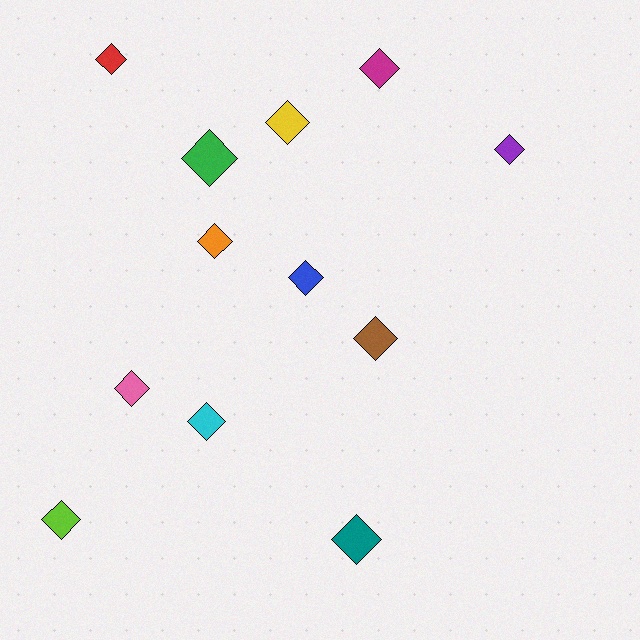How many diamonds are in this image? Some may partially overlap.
There are 12 diamonds.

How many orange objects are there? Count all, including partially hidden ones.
There is 1 orange object.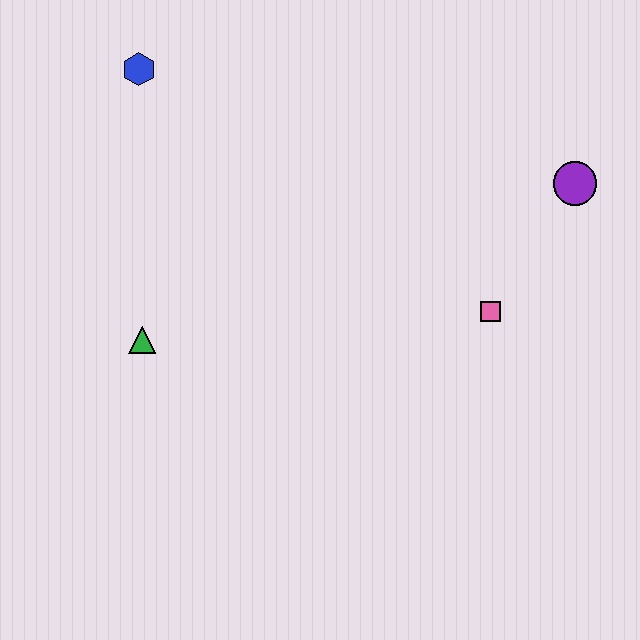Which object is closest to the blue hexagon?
The green triangle is closest to the blue hexagon.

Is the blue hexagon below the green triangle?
No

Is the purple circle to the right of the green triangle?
Yes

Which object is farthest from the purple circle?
The green triangle is farthest from the purple circle.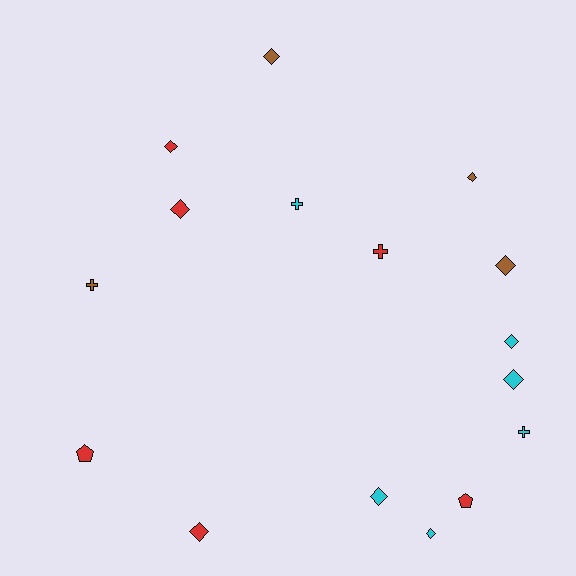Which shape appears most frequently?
Diamond, with 10 objects.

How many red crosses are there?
There is 1 red cross.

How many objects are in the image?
There are 16 objects.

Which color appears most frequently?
Cyan, with 6 objects.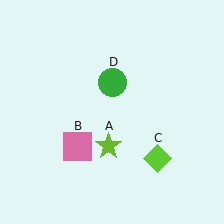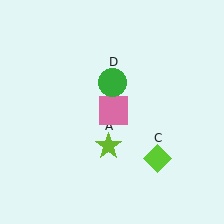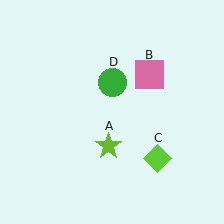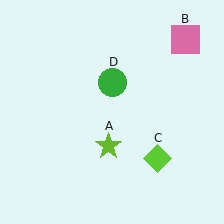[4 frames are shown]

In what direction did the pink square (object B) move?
The pink square (object B) moved up and to the right.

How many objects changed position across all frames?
1 object changed position: pink square (object B).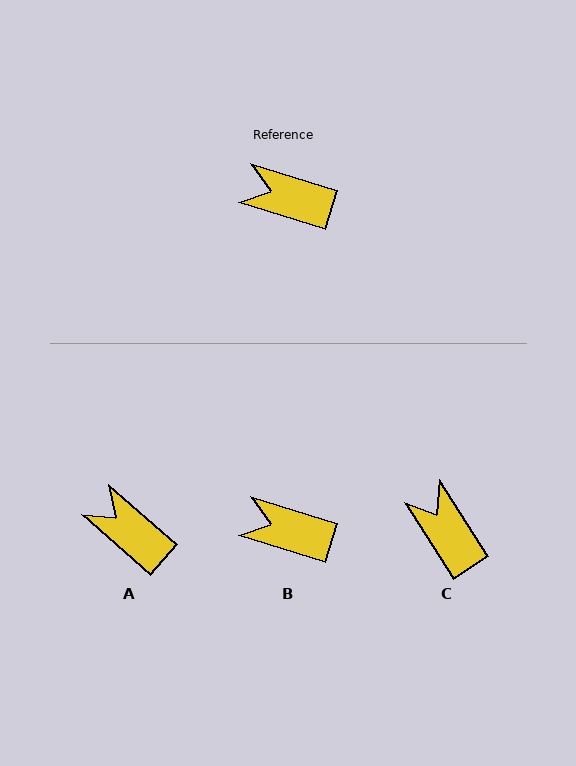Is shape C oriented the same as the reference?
No, it is off by about 40 degrees.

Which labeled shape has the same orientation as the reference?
B.